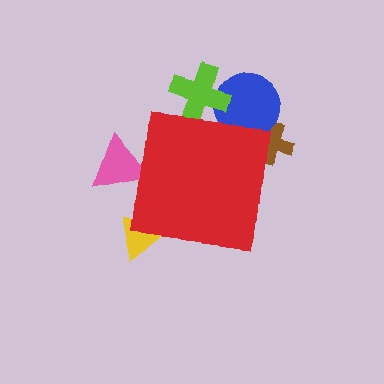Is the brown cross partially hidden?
Yes, the brown cross is partially hidden behind the red square.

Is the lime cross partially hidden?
Yes, the lime cross is partially hidden behind the red square.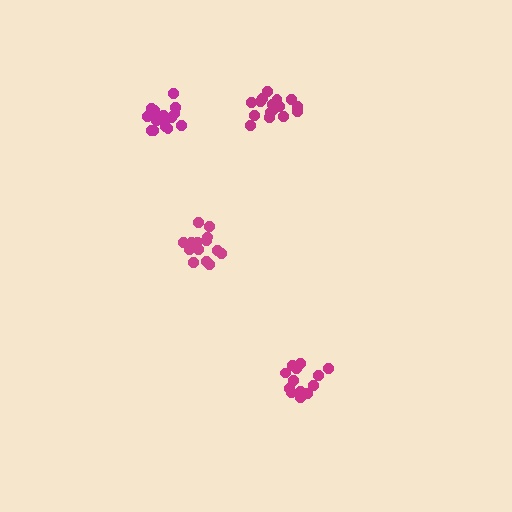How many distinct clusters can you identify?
There are 4 distinct clusters.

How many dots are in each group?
Group 1: 16 dots, Group 2: 15 dots, Group 3: 13 dots, Group 4: 16 dots (60 total).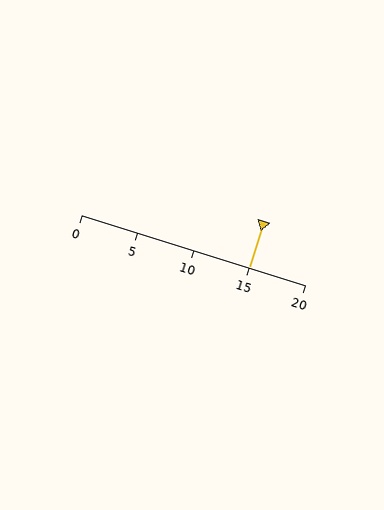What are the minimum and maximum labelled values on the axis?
The axis runs from 0 to 20.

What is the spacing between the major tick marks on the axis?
The major ticks are spaced 5 apart.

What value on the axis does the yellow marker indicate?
The marker indicates approximately 15.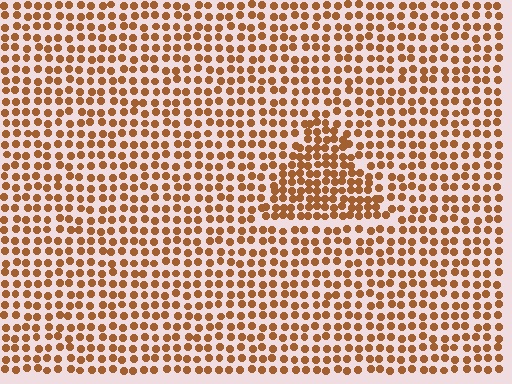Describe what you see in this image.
The image contains small brown elements arranged at two different densities. A triangle-shaped region is visible where the elements are more densely packed than the surrounding area.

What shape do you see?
I see a triangle.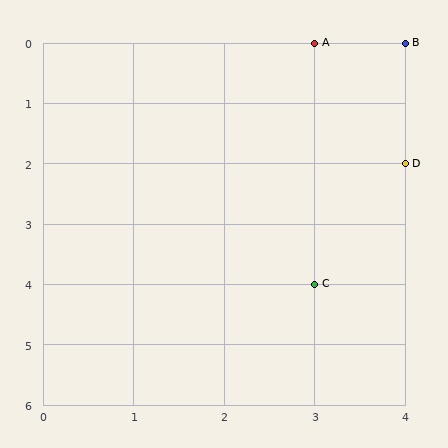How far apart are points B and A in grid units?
Points B and A are 1 column apart.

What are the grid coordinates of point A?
Point A is at grid coordinates (3, 0).